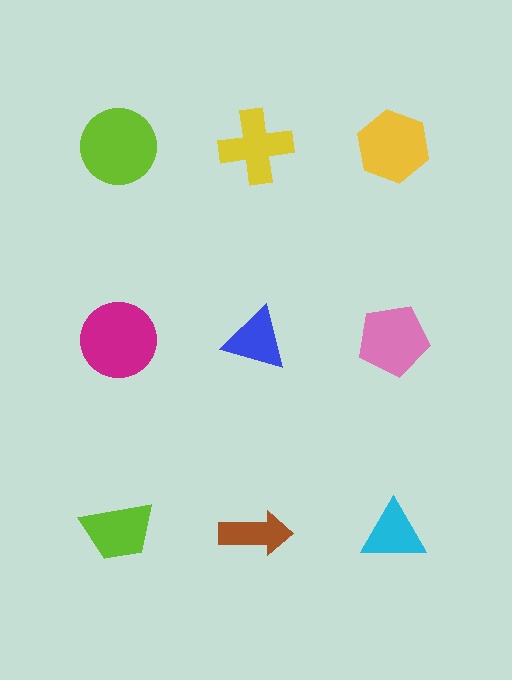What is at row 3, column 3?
A cyan triangle.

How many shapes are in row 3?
3 shapes.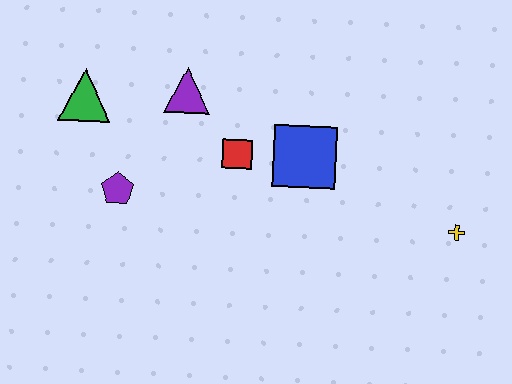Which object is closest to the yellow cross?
The blue square is closest to the yellow cross.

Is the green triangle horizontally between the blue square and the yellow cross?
No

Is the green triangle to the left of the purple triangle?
Yes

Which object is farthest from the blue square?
The green triangle is farthest from the blue square.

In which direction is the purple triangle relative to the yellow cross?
The purple triangle is to the left of the yellow cross.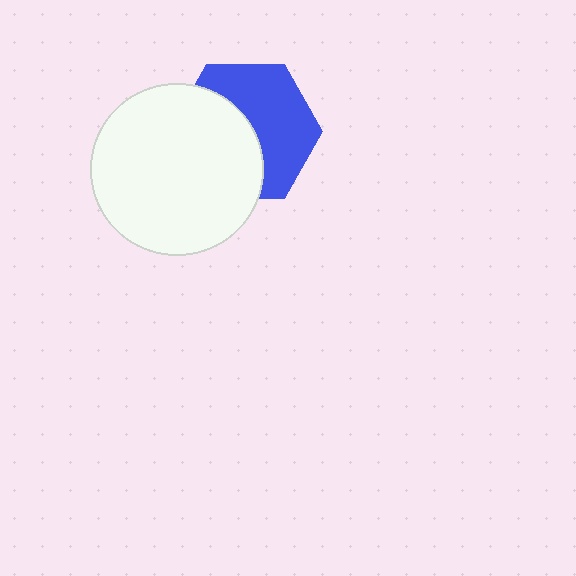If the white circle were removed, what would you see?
You would see the complete blue hexagon.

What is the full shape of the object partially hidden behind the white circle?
The partially hidden object is a blue hexagon.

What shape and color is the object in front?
The object in front is a white circle.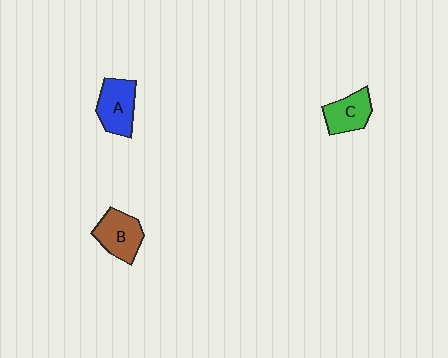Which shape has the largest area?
Shape A (blue).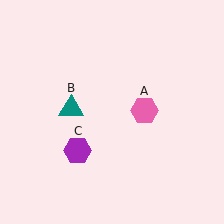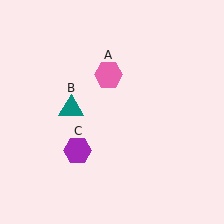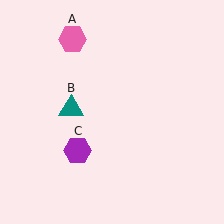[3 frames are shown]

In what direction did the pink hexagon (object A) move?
The pink hexagon (object A) moved up and to the left.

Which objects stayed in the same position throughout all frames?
Teal triangle (object B) and purple hexagon (object C) remained stationary.